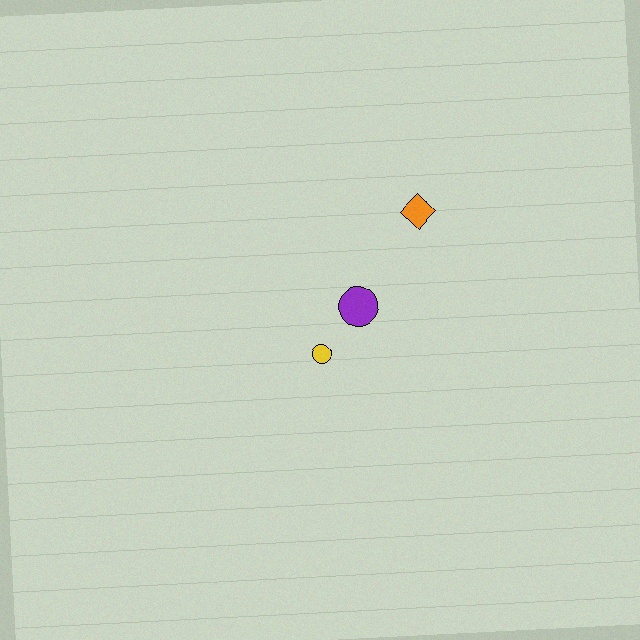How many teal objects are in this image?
There are no teal objects.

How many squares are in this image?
There are no squares.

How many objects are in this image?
There are 3 objects.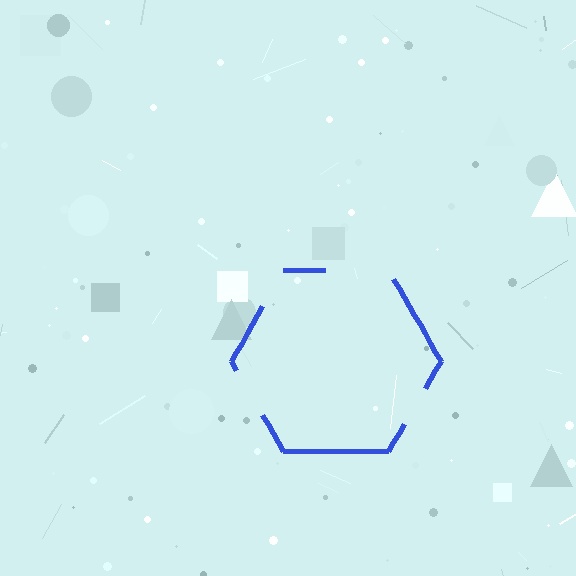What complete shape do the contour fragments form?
The contour fragments form a hexagon.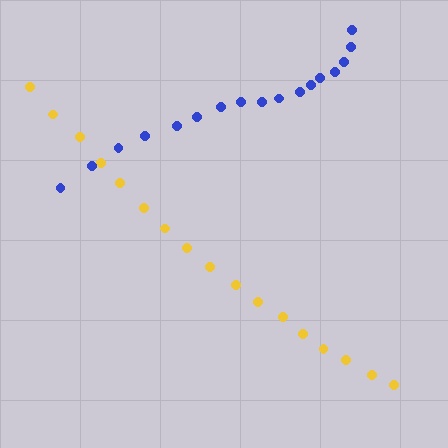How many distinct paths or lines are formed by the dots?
There are 2 distinct paths.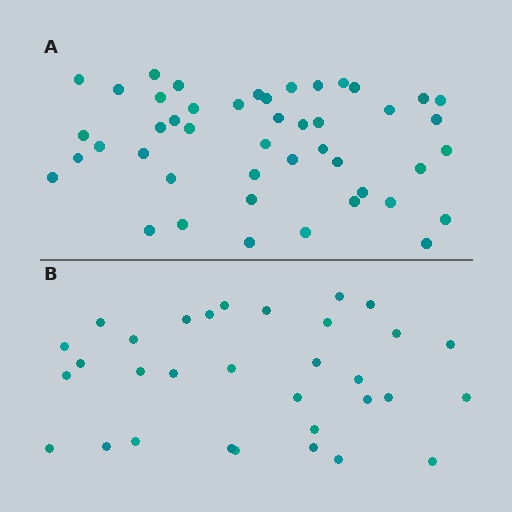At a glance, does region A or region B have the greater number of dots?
Region A (the top region) has more dots.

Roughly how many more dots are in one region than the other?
Region A has approximately 15 more dots than region B.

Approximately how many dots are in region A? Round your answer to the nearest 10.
About 50 dots. (The exact count is 46, which rounds to 50.)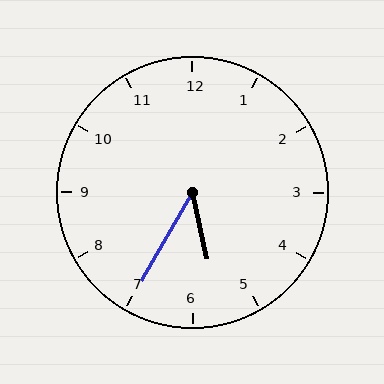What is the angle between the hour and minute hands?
Approximately 42 degrees.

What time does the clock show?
5:35.